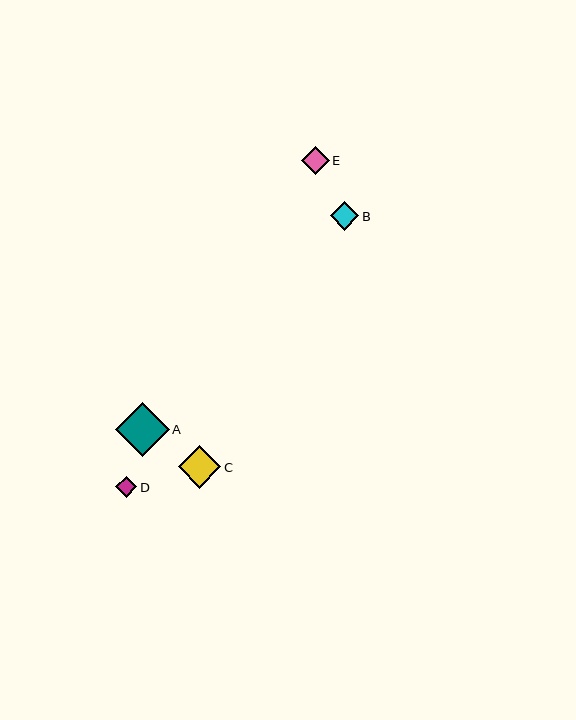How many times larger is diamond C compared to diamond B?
Diamond C is approximately 1.5 times the size of diamond B.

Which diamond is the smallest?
Diamond D is the smallest with a size of approximately 21 pixels.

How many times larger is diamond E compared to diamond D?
Diamond E is approximately 1.3 times the size of diamond D.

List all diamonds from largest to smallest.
From largest to smallest: A, C, B, E, D.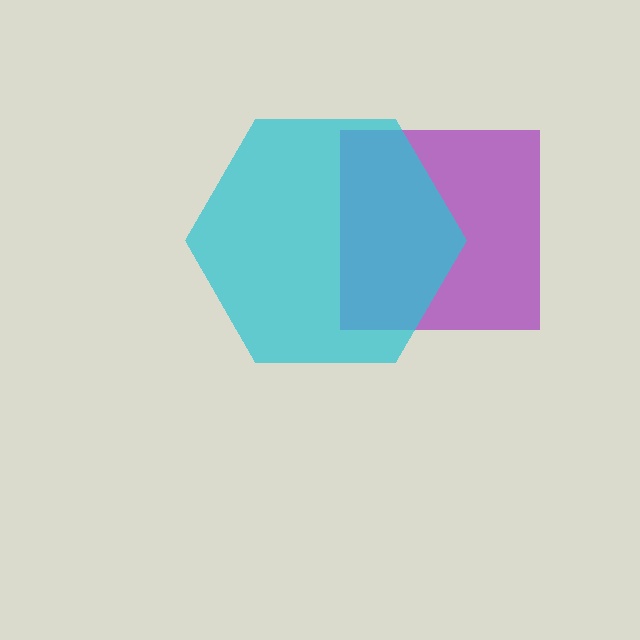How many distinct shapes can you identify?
There are 2 distinct shapes: a purple square, a cyan hexagon.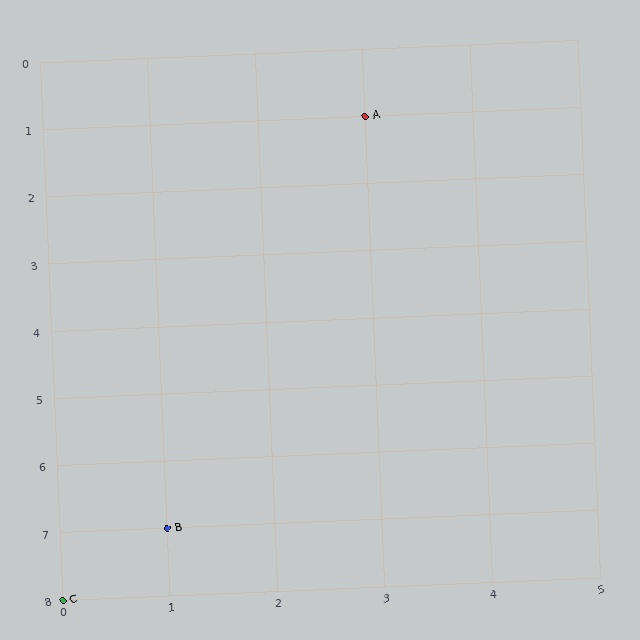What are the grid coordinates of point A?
Point A is at grid coordinates (3, 1).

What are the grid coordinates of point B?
Point B is at grid coordinates (1, 7).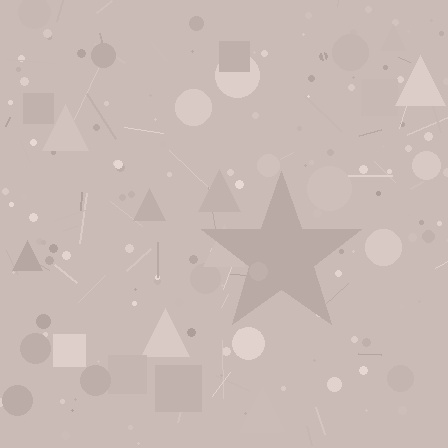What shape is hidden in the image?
A star is hidden in the image.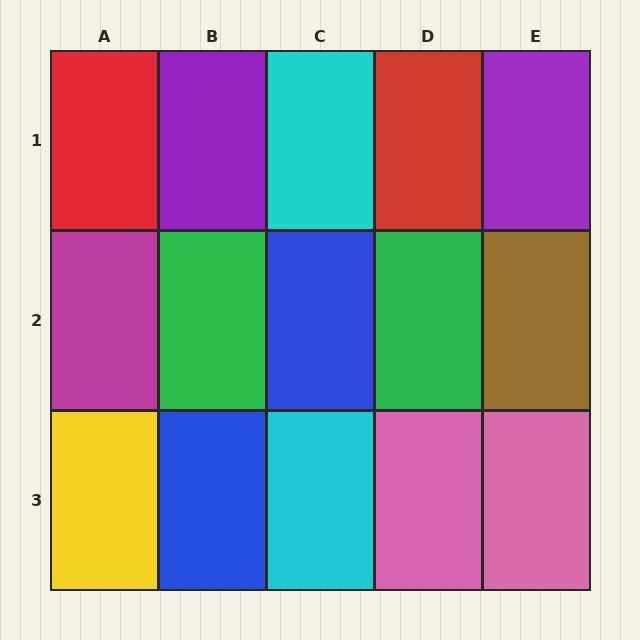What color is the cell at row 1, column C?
Cyan.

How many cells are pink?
2 cells are pink.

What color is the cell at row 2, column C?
Blue.